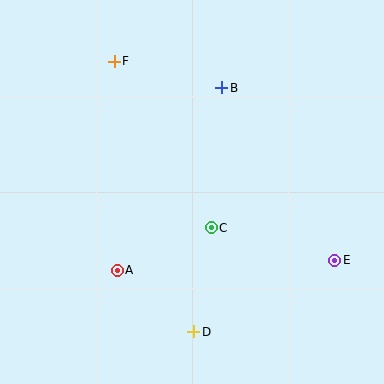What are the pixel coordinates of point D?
Point D is at (194, 332).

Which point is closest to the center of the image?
Point C at (211, 228) is closest to the center.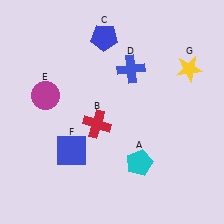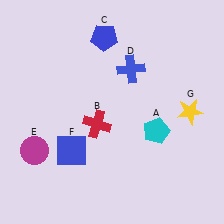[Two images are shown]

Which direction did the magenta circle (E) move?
The magenta circle (E) moved down.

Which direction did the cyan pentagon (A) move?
The cyan pentagon (A) moved up.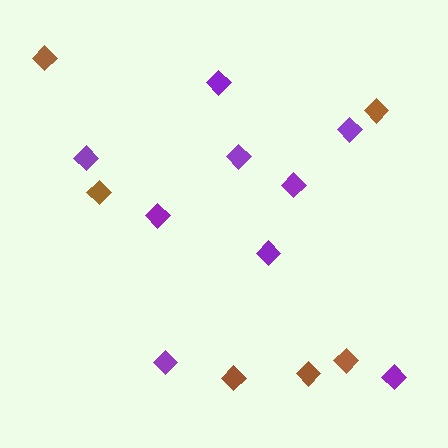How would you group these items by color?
There are 2 groups: one group of purple diamonds (9) and one group of brown diamonds (6).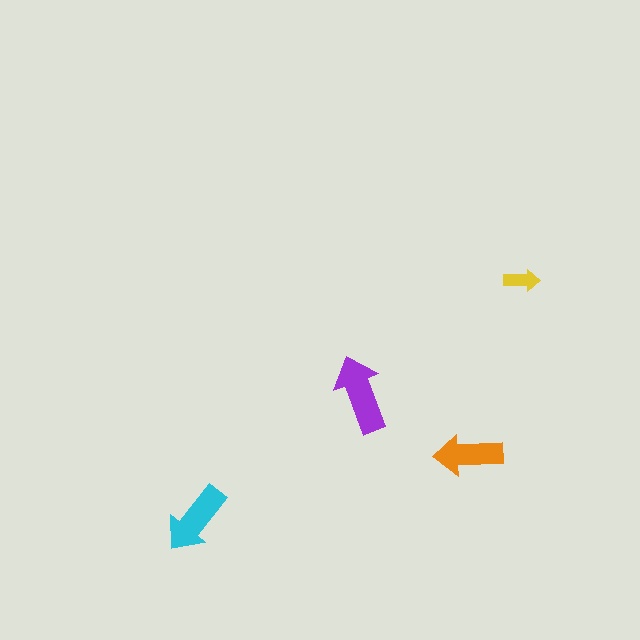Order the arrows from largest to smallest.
the purple one, the cyan one, the orange one, the yellow one.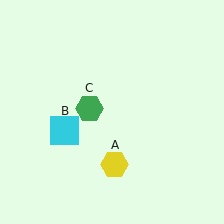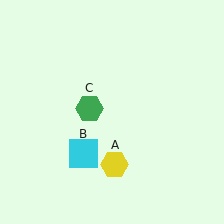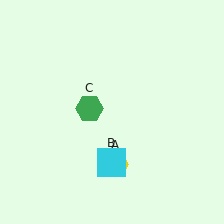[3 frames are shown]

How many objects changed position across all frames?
1 object changed position: cyan square (object B).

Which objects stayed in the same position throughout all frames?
Yellow hexagon (object A) and green hexagon (object C) remained stationary.